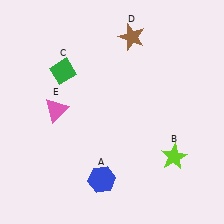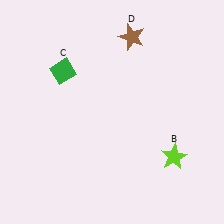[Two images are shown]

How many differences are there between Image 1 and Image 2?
There are 2 differences between the two images.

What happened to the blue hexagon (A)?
The blue hexagon (A) was removed in Image 2. It was in the bottom-left area of Image 1.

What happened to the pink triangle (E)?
The pink triangle (E) was removed in Image 2. It was in the top-left area of Image 1.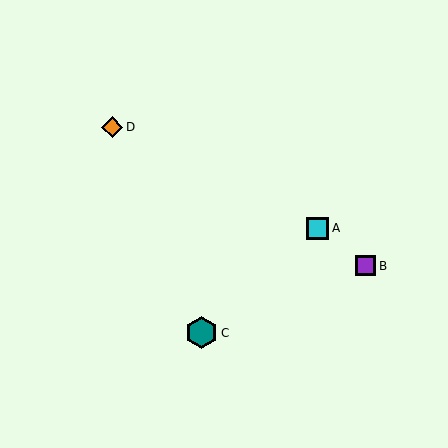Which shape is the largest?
The teal hexagon (labeled C) is the largest.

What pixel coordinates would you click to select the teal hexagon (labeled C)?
Click at (202, 333) to select the teal hexagon C.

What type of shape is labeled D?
Shape D is an orange diamond.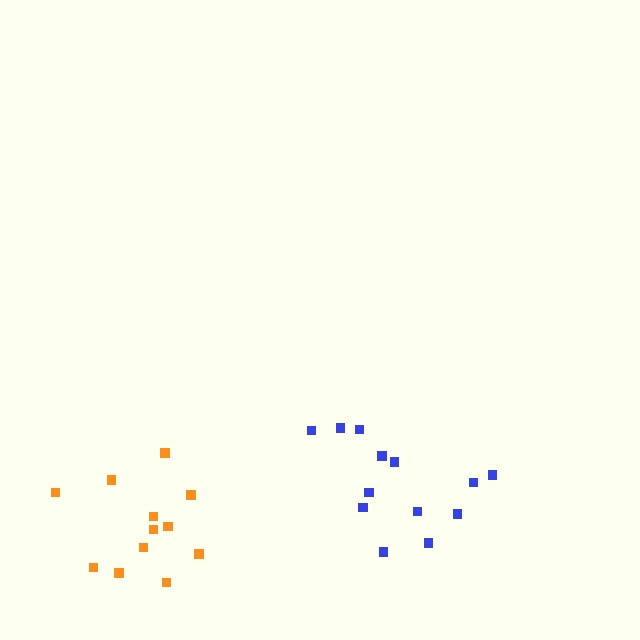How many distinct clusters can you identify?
There are 2 distinct clusters.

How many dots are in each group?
Group 1: 12 dots, Group 2: 13 dots (25 total).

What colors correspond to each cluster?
The clusters are colored: orange, blue.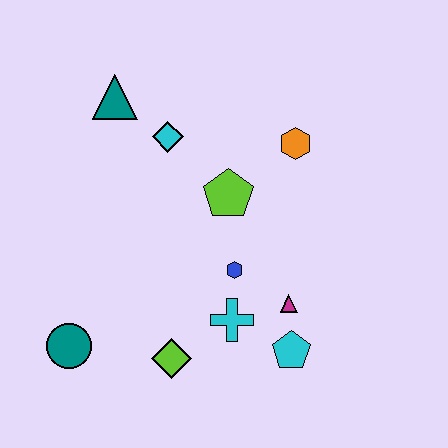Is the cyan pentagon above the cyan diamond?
No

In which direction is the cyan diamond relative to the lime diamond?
The cyan diamond is above the lime diamond.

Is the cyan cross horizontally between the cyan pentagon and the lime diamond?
Yes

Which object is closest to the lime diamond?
The cyan cross is closest to the lime diamond.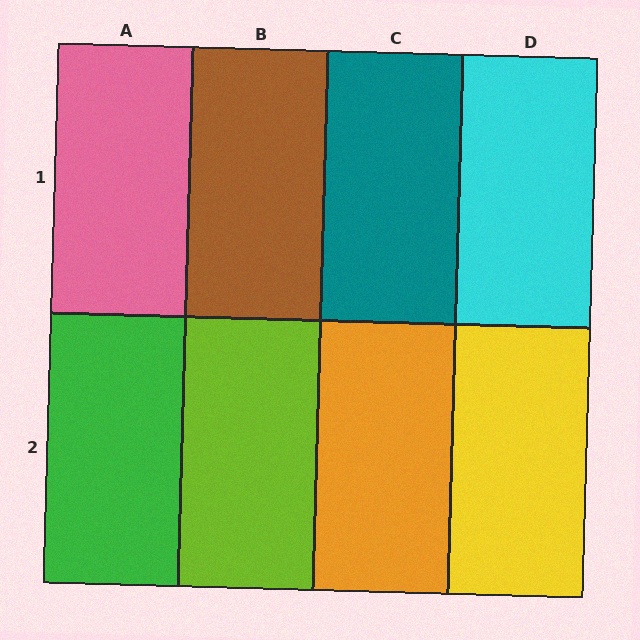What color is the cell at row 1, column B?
Brown.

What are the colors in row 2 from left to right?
Green, lime, orange, yellow.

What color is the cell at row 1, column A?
Pink.